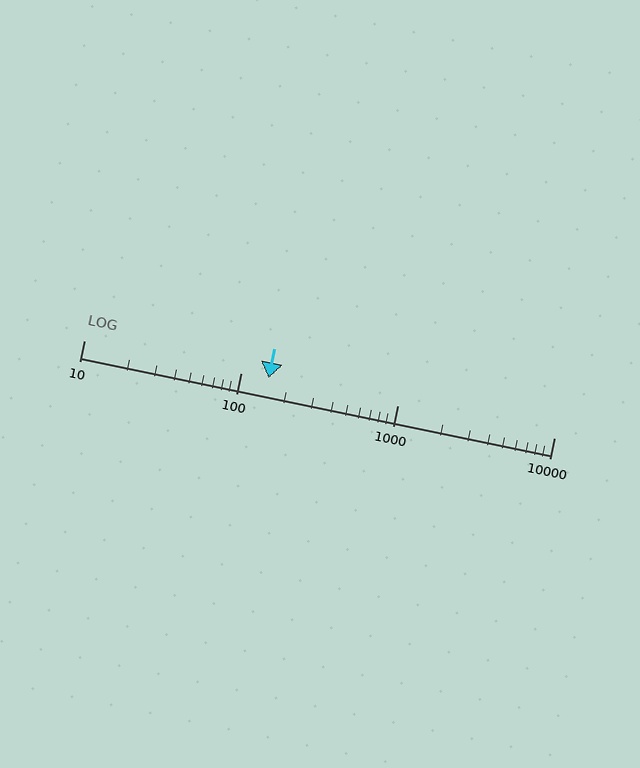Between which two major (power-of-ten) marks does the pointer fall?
The pointer is between 100 and 1000.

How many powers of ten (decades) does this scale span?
The scale spans 3 decades, from 10 to 10000.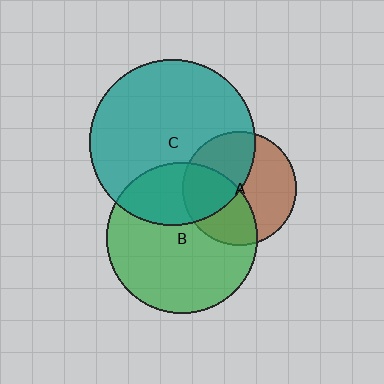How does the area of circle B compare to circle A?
Approximately 1.8 times.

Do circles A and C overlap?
Yes.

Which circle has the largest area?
Circle C (teal).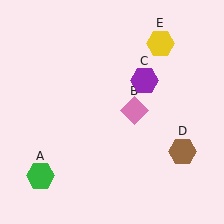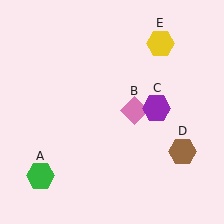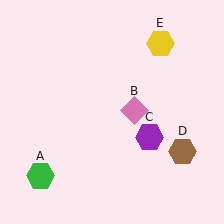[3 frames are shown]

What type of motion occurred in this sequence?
The purple hexagon (object C) rotated clockwise around the center of the scene.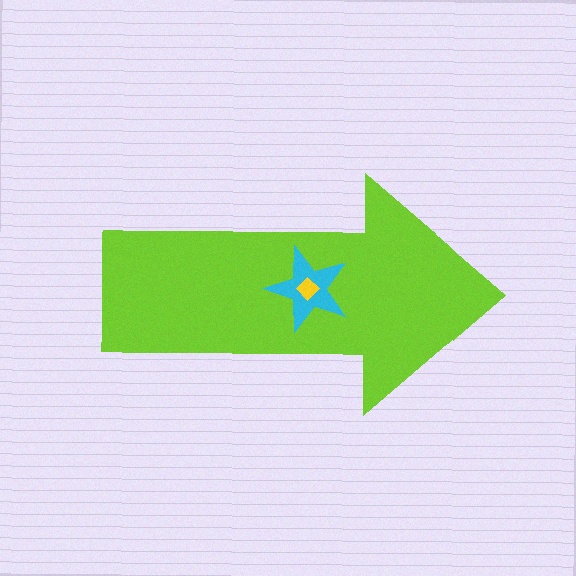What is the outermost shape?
The lime arrow.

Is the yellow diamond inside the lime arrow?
Yes.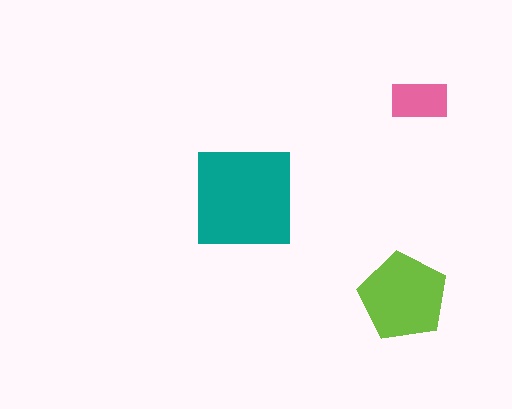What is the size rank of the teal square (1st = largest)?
1st.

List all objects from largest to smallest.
The teal square, the lime pentagon, the pink rectangle.